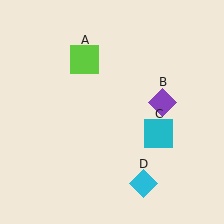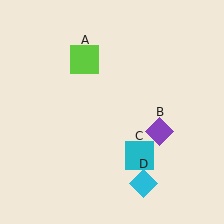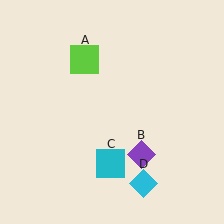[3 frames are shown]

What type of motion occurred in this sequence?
The purple diamond (object B), cyan square (object C) rotated clockwise around the center of the scene.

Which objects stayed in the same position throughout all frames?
Lime square (object A) and cyan diamond (object D) remained stationary.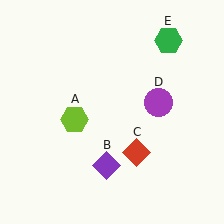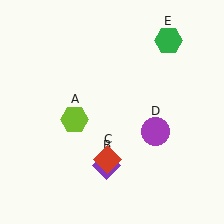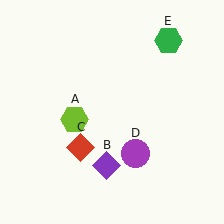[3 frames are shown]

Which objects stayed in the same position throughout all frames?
Lime hexagon (object A) and purple diamond (object B) and green hexagon (object E) remained stationary.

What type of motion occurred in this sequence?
The red diamond (object C), purple circle (object D) rotated clockwise around the center of the scene.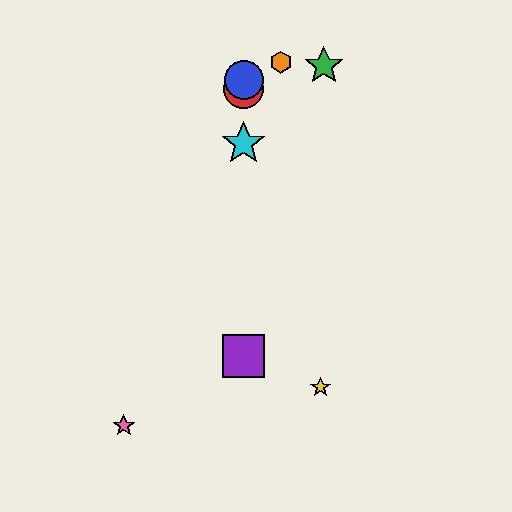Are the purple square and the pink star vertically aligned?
No, the purple square is at x≈244 and the pink star is at x≈124.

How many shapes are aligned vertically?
4 shapes (the red circle, the blue circle, the purple square, the cyan star) are aligned vertically.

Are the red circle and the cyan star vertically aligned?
Yes, both are at x≈244.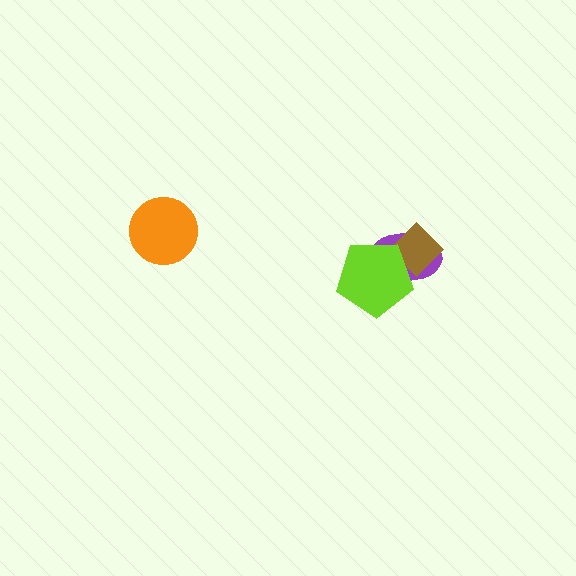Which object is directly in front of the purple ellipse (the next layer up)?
The brown diamond is directly in front of the purple ellipse.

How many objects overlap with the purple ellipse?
2 objects overlap with the purple ellipse.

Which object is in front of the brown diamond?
The lime pentagon is in front of the brown diamond.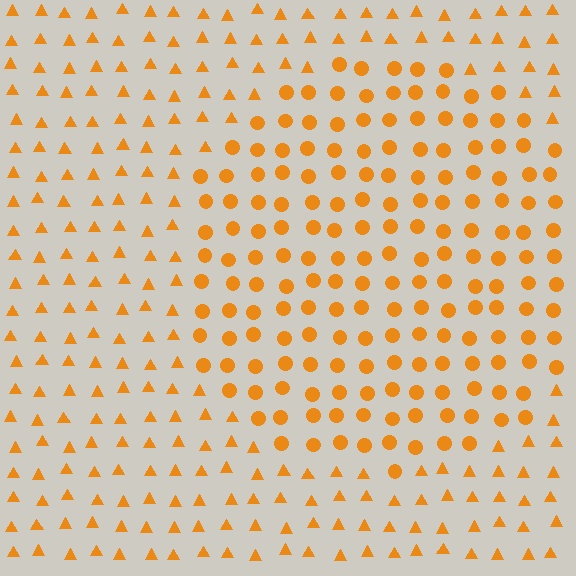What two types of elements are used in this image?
The image uses circles inside the circle region and triangles outside it.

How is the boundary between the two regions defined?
The boundary is defined by a change in element shape: circles inside vs. triangles outside. All elements share the same color and spacing.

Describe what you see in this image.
The image is filled with small orange elements arranged in a uniform grid. A circle-shaped region contains circles, while the surrounding area contains triangles. The boundary is defined purely by the change in element shape.